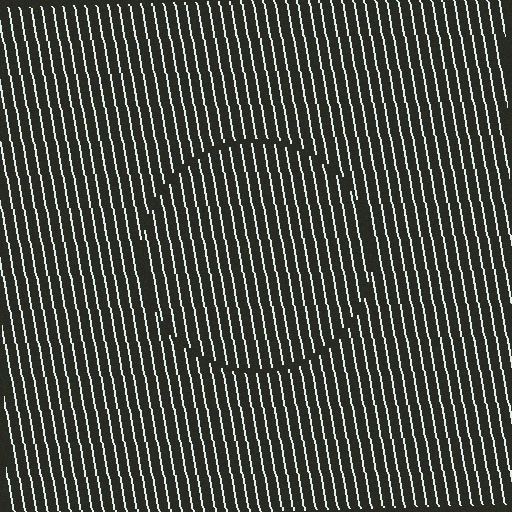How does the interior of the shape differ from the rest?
The interior of the shape contains the same grating, shifted by half a period — the contour is defined by the phase discontinuity where line-ends from the inner and outer gratings abut.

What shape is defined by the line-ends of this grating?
An illusory circle. The interior of the shape contains the same grating, shifted by half a period — the contour is defined by the phase discontinuity where line-ends from the inner and outer gratings abut.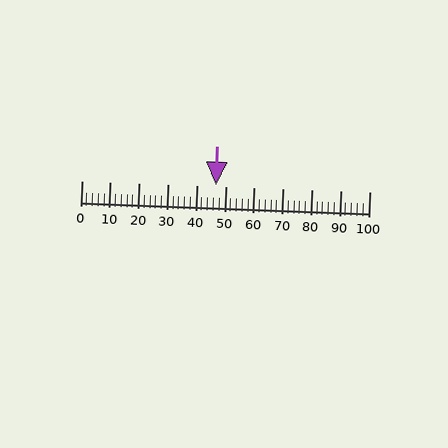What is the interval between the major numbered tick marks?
The major tick marks are spaced 10 units apart.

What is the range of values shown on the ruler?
The ruler shows values from 0 to 100.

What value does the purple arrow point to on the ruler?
The purple arrow points to approximately 47.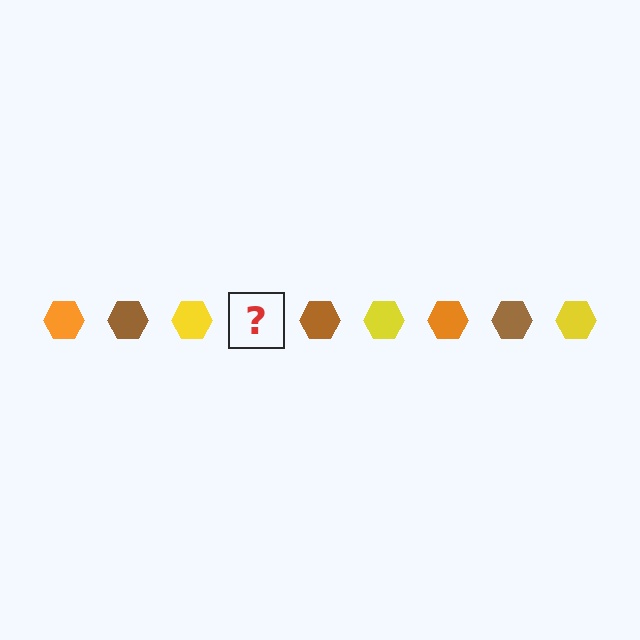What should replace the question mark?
The question mark should be replaced with an orange hexagon.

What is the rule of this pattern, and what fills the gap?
The rule is that the pattern cycles through orange, brown, yellow hexagons. The gap should be filled with an orange hexagon.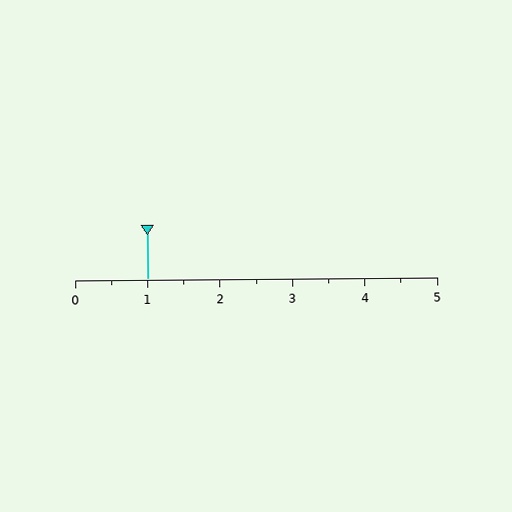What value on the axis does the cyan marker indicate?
The marker indicates approximately 1.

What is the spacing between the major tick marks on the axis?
The major ticks are spaced 1 apart.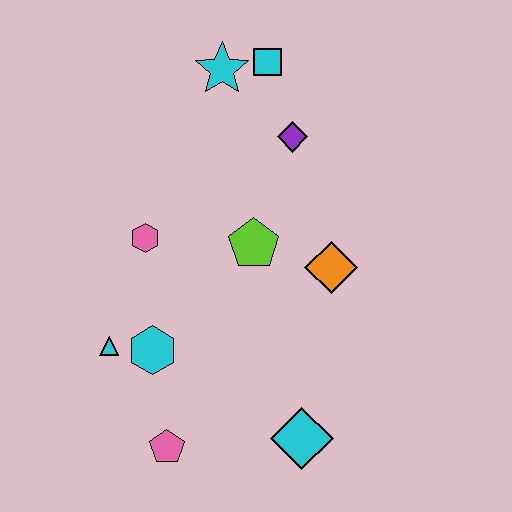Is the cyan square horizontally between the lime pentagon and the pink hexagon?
No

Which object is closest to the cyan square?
The cyan star is closest to the cyan square.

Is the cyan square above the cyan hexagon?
Yes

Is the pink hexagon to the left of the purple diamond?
Yes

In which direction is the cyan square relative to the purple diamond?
The cyan square is above the purple diamond.